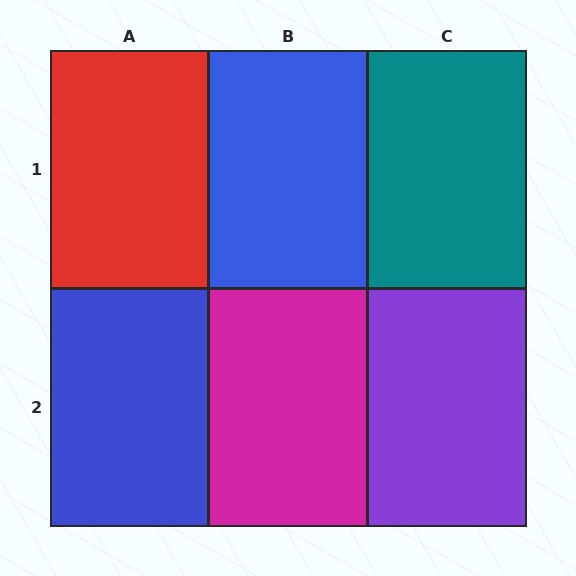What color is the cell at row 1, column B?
Blue.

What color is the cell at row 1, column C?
Teal.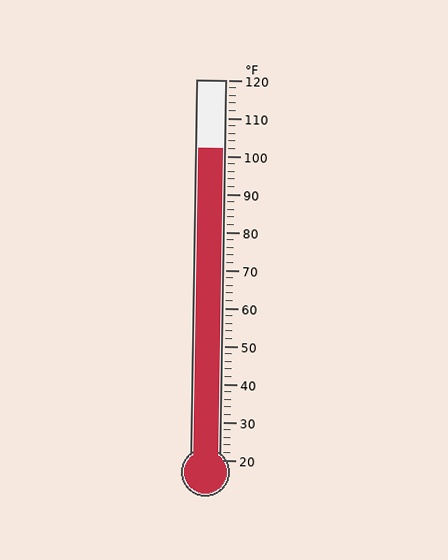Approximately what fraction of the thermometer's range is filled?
The thermometer is filled to approximately 80% of its range.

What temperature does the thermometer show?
The thermometer shows approximately 102°F.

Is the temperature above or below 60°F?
The temperature is above 60°F.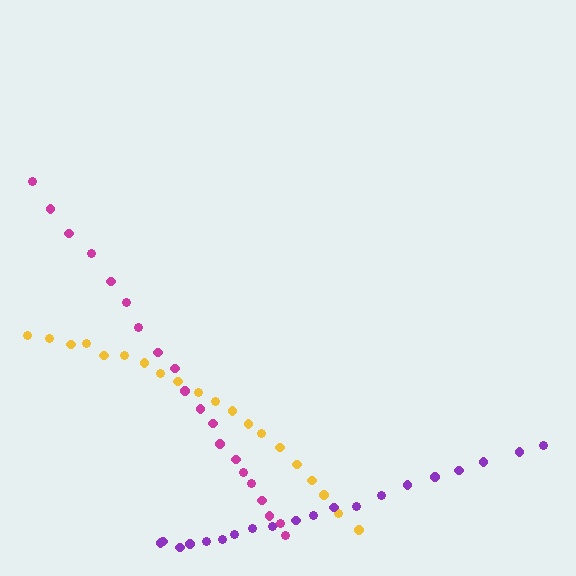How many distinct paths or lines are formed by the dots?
There are 3 distinct paths.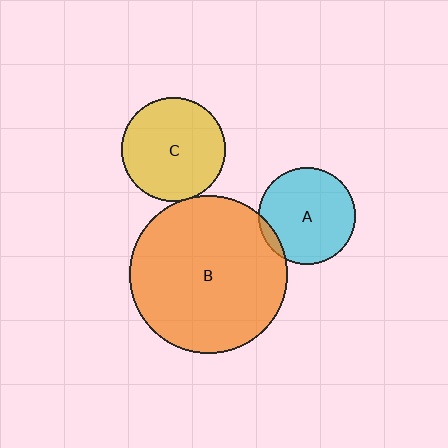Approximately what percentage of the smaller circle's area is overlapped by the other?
Approximately 5%.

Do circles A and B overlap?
Yes.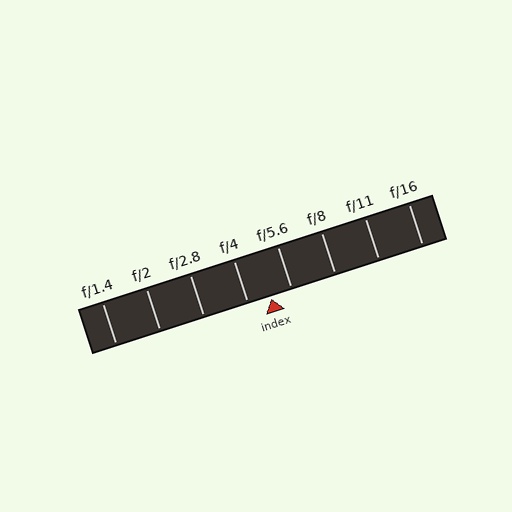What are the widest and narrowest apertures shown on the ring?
The widest aperture shown is f/1.4 and the narrowest is f/16.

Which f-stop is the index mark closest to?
The index mark is closest to f/5.6.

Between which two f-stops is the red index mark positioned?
The index mark is between f/4 and f/5.6.